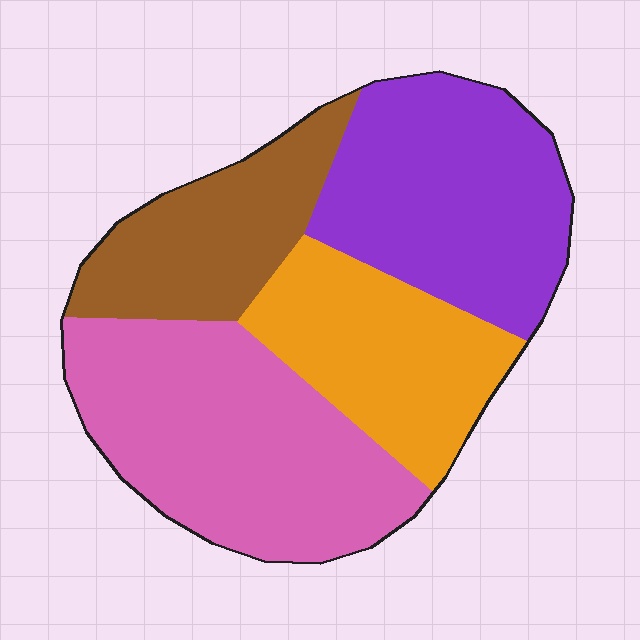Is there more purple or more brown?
Purple.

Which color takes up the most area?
Pink, at roughly 35%.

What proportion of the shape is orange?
Orange covers roughly 20% of the shape.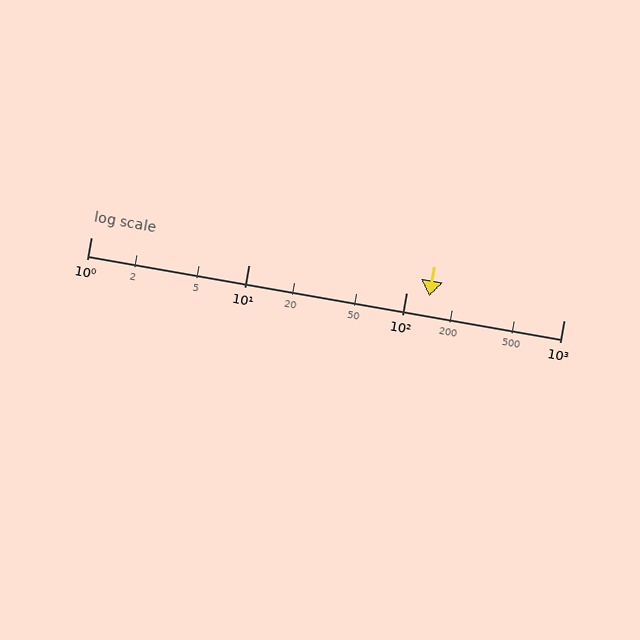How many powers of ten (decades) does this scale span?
The scale spans 3 decades, from 1 to 1000.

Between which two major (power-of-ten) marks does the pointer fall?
The pointer is between 100 and 1000.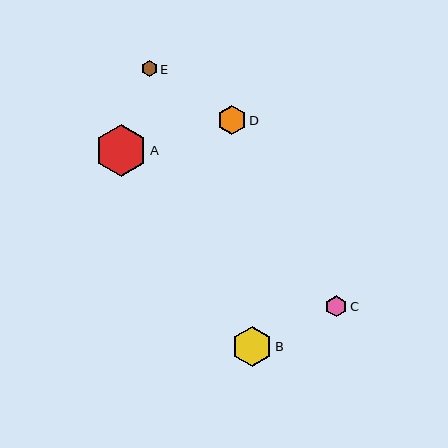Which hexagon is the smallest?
Hexagon E is the smallest with a size of approximately 16 pixels.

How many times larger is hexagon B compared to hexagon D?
Hexagon B is approximately 1.4 times the size of hexagon D.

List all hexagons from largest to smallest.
From largest to smallest: A, B, D, C, E.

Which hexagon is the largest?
Hexagon A is the largest with a size of approximately 52 pixels.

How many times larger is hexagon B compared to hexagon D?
Hexagon B is approximately 1.4 times the size of hexagon D.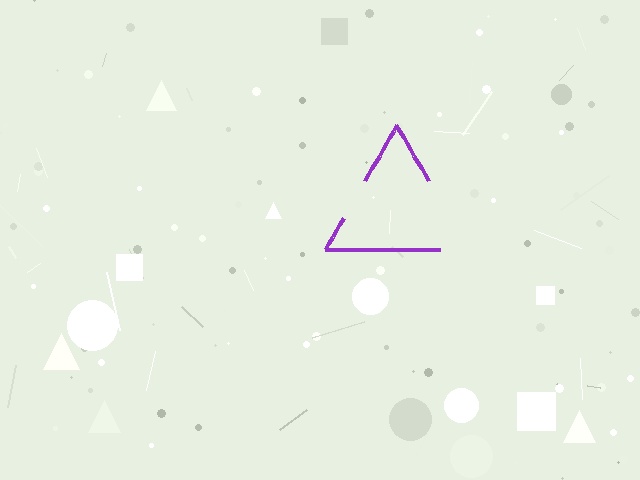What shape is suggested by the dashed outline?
The dashed outline suggests a triangle.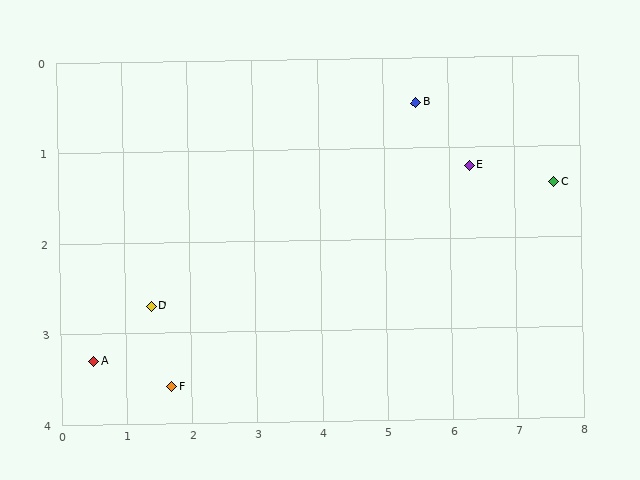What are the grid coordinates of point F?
Point F is at approximately (1.7, 3.6).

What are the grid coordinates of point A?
Point A is at approximately (0.5, 3.3).